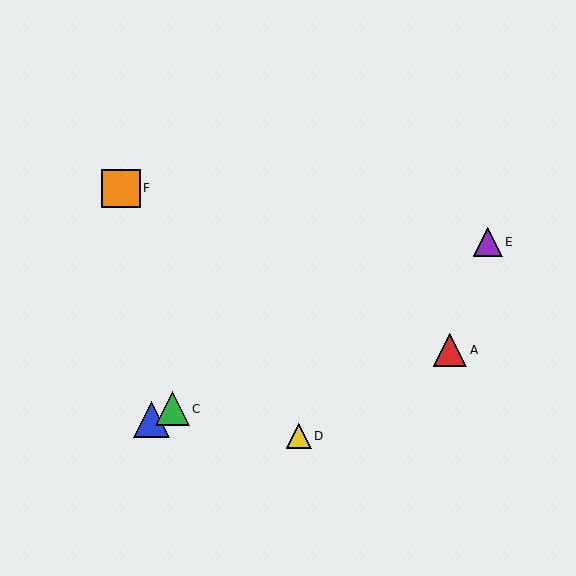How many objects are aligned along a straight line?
3 objects (B, C, E) are aligned along a straight line.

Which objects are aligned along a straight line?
Objects B, C, E are aligned along a straight line.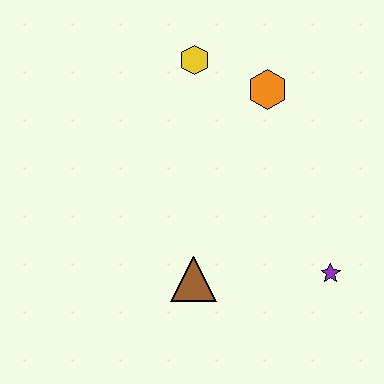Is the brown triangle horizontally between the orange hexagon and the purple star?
No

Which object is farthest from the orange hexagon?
The brown triangle is farthest from the orange hexagon.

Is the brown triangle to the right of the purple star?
No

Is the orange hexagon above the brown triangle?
Yes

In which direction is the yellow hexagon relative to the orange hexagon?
The yellow hexagon is to the left of the orange hexagon.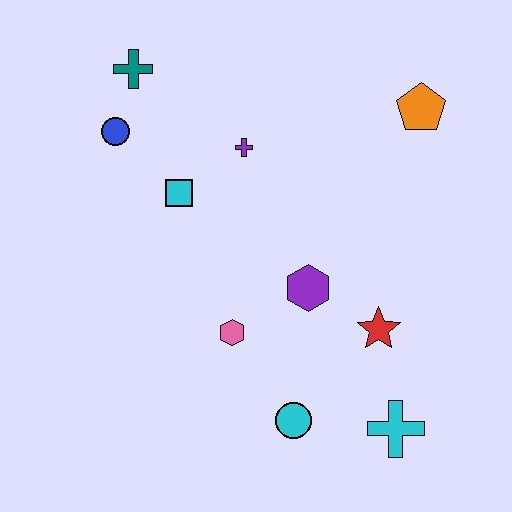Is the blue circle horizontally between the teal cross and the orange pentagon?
No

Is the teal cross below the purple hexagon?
No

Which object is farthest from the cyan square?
The cyan cross is farthest from the cyan square.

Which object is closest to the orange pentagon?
The purple cross is closest to the orange pentagon.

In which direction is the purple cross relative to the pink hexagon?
The purple cross is above the pink hexagon.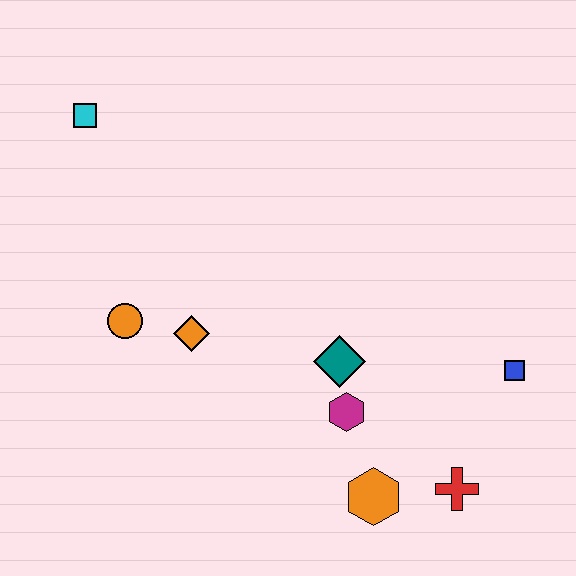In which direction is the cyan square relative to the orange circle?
The cyan square is above the orange circle.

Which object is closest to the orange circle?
The orange diamond is closest to the orange circle.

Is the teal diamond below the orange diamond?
Yes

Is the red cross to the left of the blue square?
Yes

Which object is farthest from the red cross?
The cyan square is farthest from the red cross.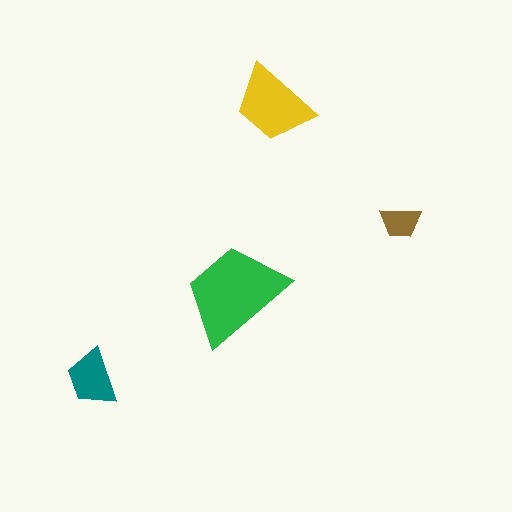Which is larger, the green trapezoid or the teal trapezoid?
The green one.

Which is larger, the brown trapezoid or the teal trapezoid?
The teal one.